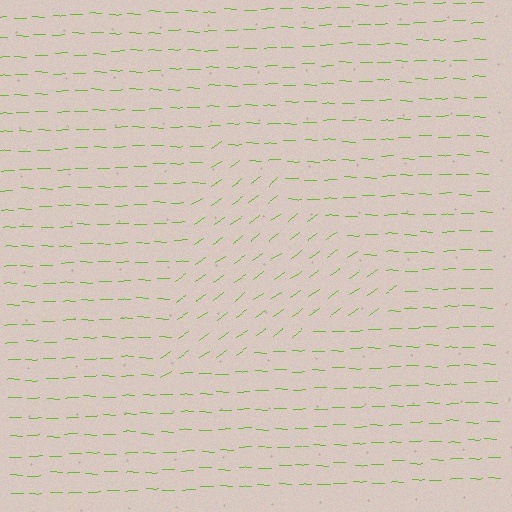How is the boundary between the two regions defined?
The boundary is defined purely by a change in line orientation (approximately 37 degrees difference). All lines are the same color and thickness.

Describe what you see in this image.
The image is filled with small lime line segments. A triangle region in the image has lines oriented differently from the surrounding lines, creating a visible texture boundary.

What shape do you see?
I see a triangle.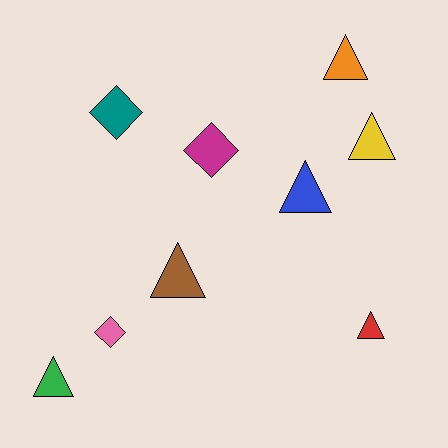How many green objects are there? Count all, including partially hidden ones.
There is 1 green object.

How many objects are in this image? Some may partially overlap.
There are 9 objects.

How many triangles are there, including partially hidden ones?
There are 6 triangles.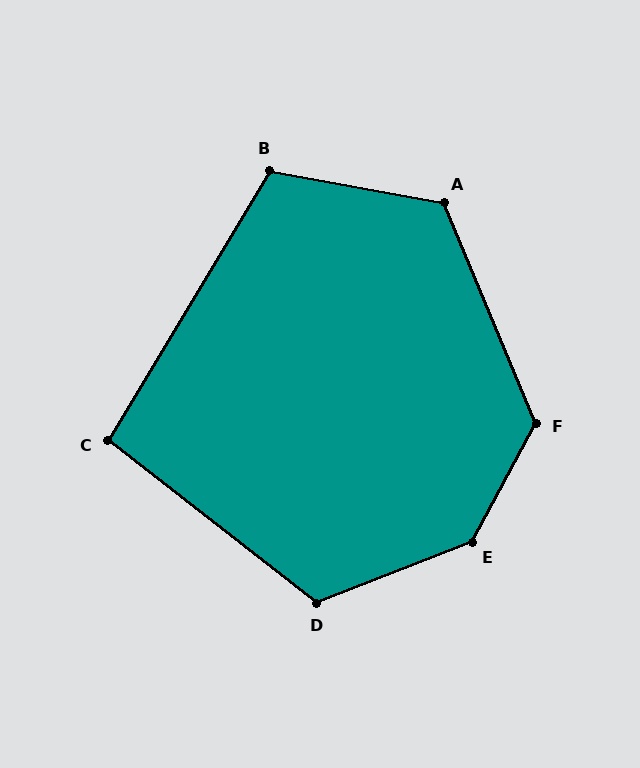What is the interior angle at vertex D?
Approximately 120 degrees (obtuse).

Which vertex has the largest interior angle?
E, at approximately 140 degrees.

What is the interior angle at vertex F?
Approximately 129 degrees (obtuse).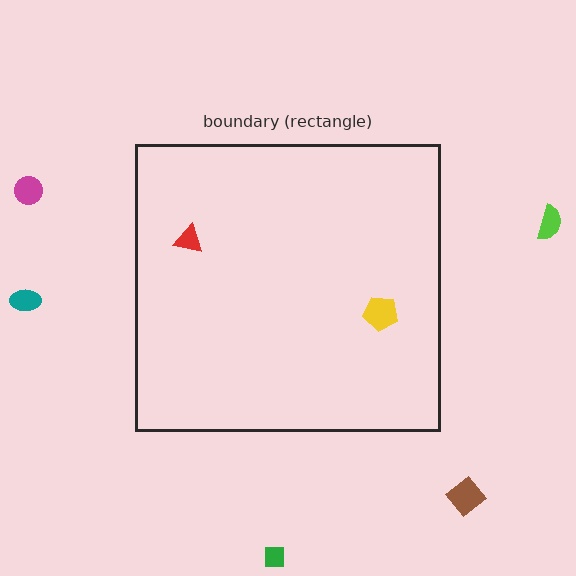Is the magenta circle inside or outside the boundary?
Outside.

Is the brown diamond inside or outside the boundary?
Outside.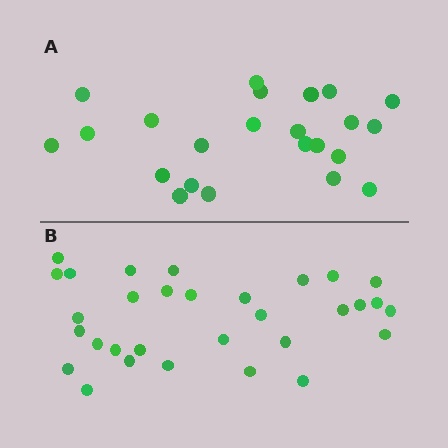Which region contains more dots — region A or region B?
Region B (the bottom region) has more dots.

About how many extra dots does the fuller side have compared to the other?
Region B has roughly 8 or so more dots than region A.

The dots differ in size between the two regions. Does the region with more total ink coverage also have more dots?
No. Region A has more total ink coverage because its dots are larger, but region B actually contains more individual dots. Total area can be misleading — the number of items is what matters here.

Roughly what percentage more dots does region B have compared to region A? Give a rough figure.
About 35% more.